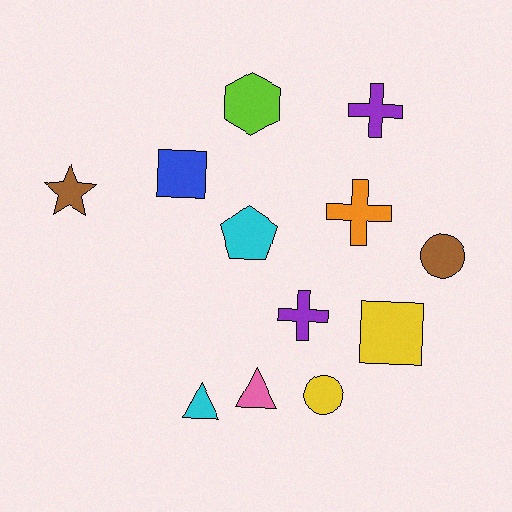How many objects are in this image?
There are 12 objects.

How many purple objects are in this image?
There are 2 purple objects.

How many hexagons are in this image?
There is 1 hexagon.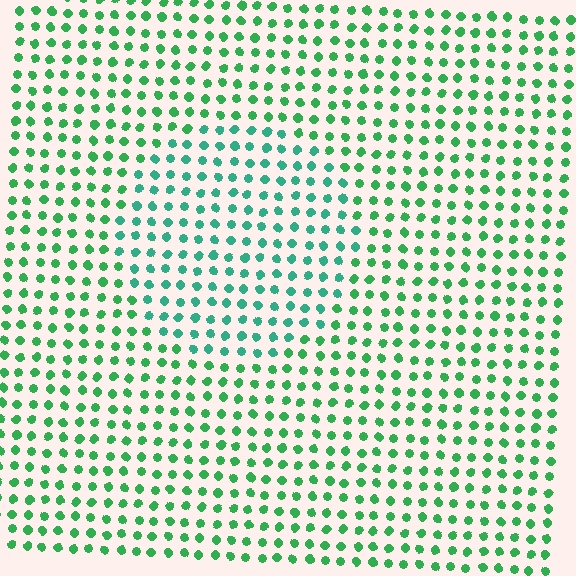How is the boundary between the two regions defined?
The boundary is defined purely by a slight shift in hue (about 27 degrees). Spacing, size, and orientation are identical on both sides.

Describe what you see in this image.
The image is filled with small green elements in a uniform arrangement. A circle-shaped region is visible where the elements are tinted to a slightly different hue, forming a subtle color boundary.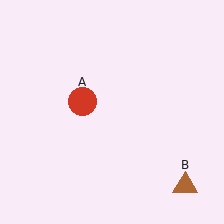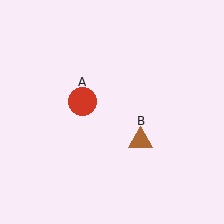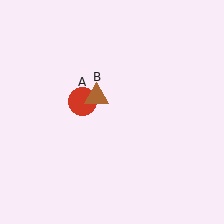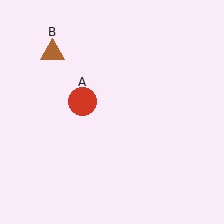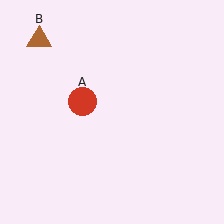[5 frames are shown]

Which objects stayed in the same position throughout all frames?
Red circle (object A) remained stationary.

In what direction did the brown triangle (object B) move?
The brown triangle (object B) moved up and to the left.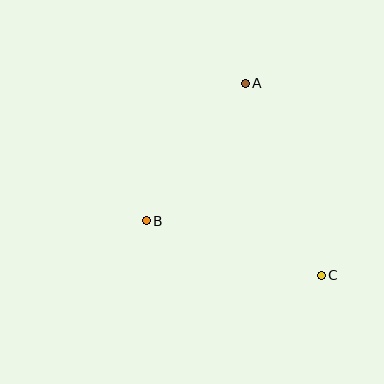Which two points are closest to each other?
Points A and B are closest to each other.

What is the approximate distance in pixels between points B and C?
The distance between B and C is approximately 183 pixels.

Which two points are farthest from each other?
Points A and C are farthest from each other.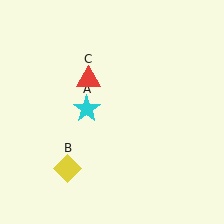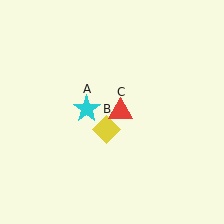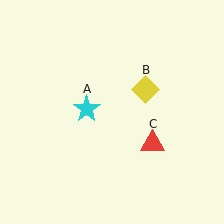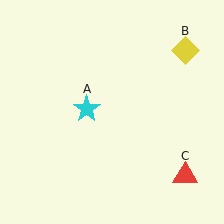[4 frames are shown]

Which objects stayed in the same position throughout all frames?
Cyan star (object A) remained stationary.